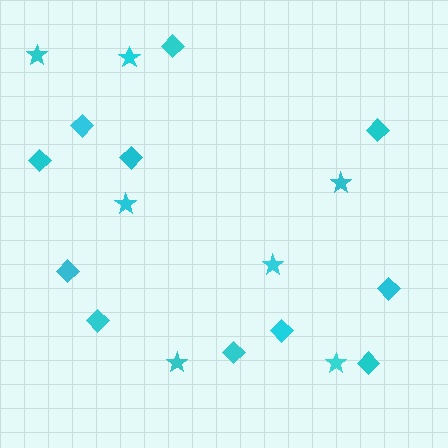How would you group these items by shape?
There are 2 groups: one group of stars (7) and one group of diamonds (11).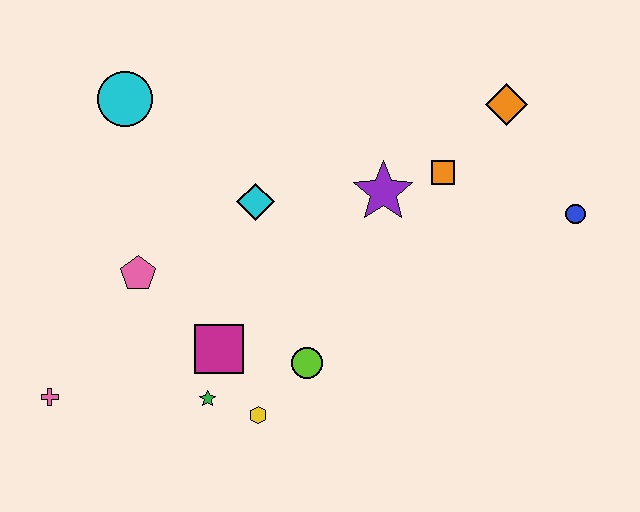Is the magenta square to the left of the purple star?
Yes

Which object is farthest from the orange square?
The pink cross is farthest from the orange square.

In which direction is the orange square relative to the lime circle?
The orange square is above the lime circle.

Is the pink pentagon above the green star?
Yes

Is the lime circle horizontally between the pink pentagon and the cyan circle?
No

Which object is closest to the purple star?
The orange square is closest to the purple star.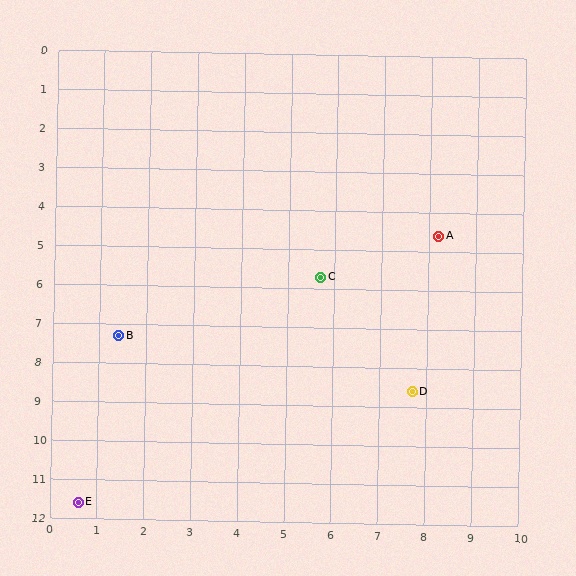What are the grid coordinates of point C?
Point C is at approximately (5.7, 5.7).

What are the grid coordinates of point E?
Point E is at approximately (0.6, 11.6).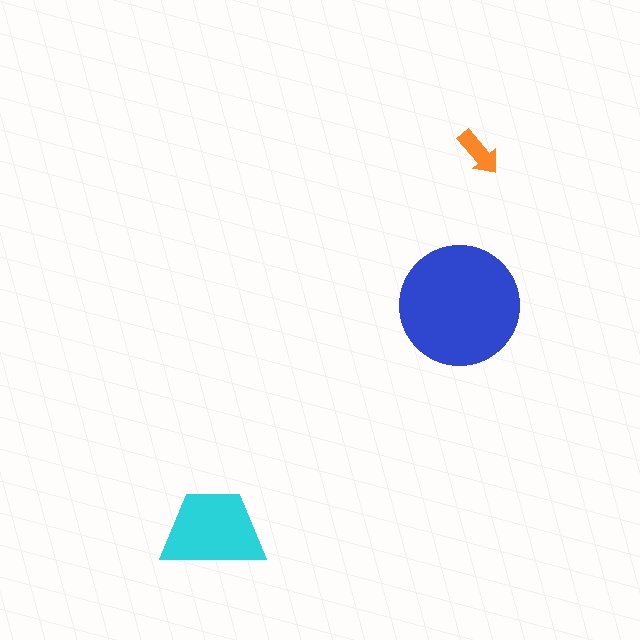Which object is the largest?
The blue circle.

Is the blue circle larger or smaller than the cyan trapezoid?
Larger.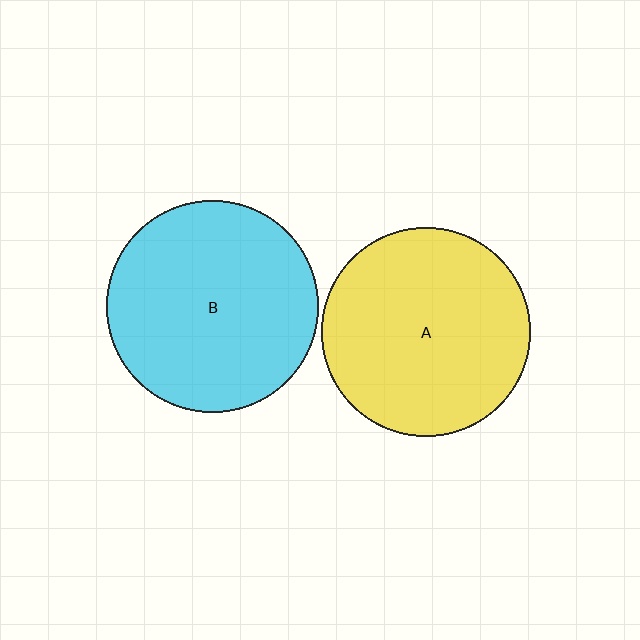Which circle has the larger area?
Circle B (cyan).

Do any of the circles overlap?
No, none of the circles overlap.